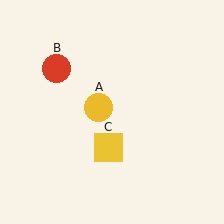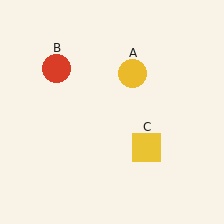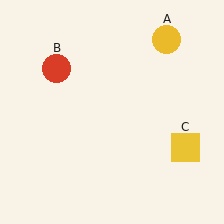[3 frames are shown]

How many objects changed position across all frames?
2 objects changed position: yellow circle (object A), yellow square (object C).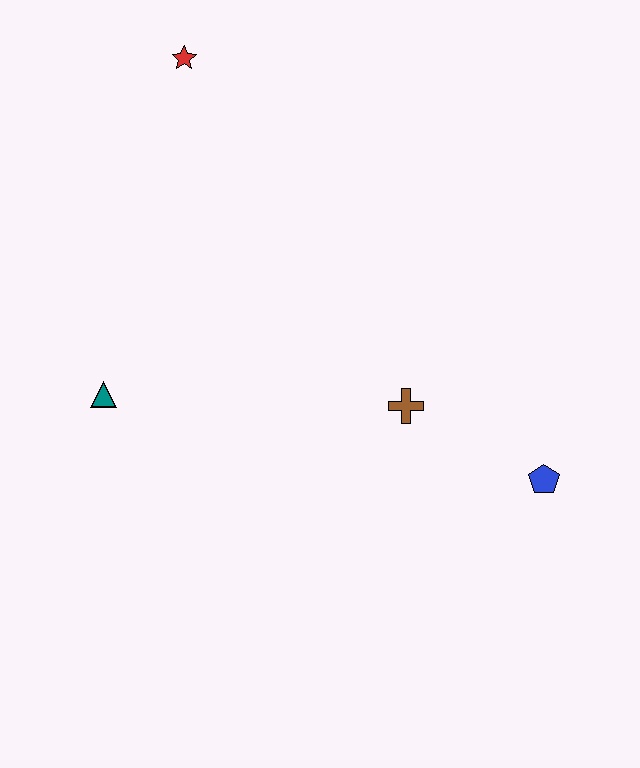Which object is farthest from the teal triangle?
The blue pentagon is farthest from the teal triangle.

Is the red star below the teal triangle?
No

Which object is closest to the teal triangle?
The brown cross is closest to the teal triangle.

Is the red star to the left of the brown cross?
Yes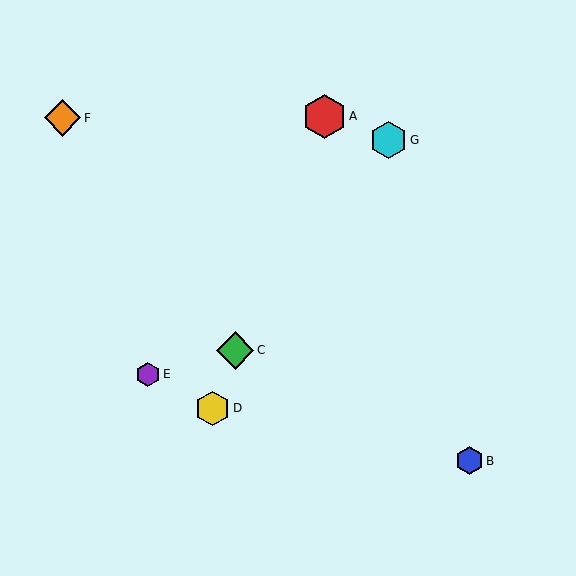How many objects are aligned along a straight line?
3 objects (A, C, D) are aligned along a straight line.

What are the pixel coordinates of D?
Object D is at (213, 408).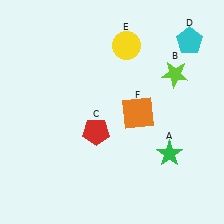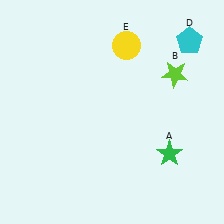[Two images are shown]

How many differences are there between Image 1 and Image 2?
There are 2 differences between the two images.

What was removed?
The red pentagon (C), the orange square (F) were removed in Image 2.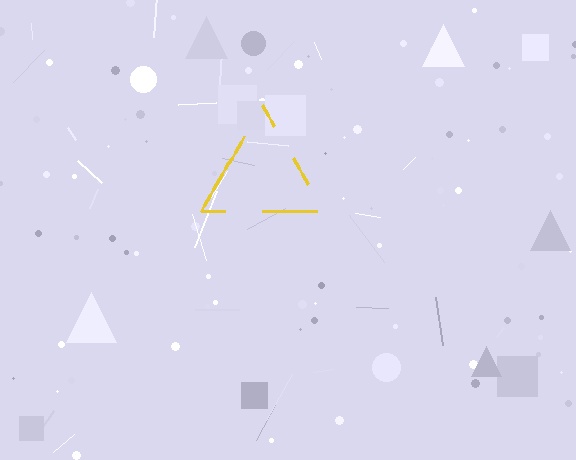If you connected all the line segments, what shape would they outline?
They would outline a triangle.